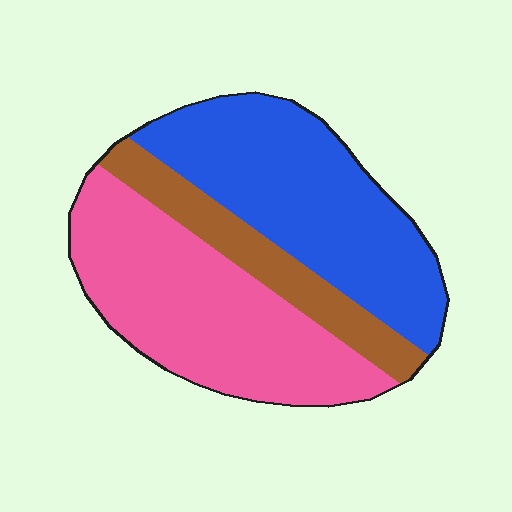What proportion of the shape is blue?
Blue covers around 40% of the shape.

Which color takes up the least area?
Brown, at roughly 15%.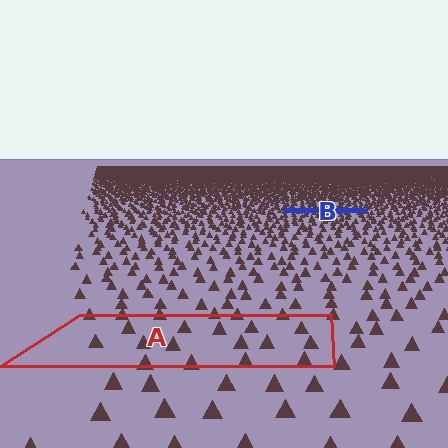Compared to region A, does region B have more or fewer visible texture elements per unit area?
Region B has more texture elements per unit area — they are packed more densely because it is farther away.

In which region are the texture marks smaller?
The texture marks are smaller in region B, because it is farther away.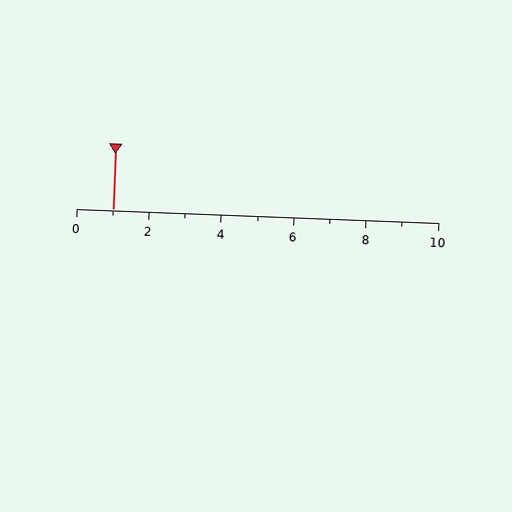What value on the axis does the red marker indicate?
The marker indicates approximately 1.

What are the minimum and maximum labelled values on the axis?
The axis runs from 0 to 10.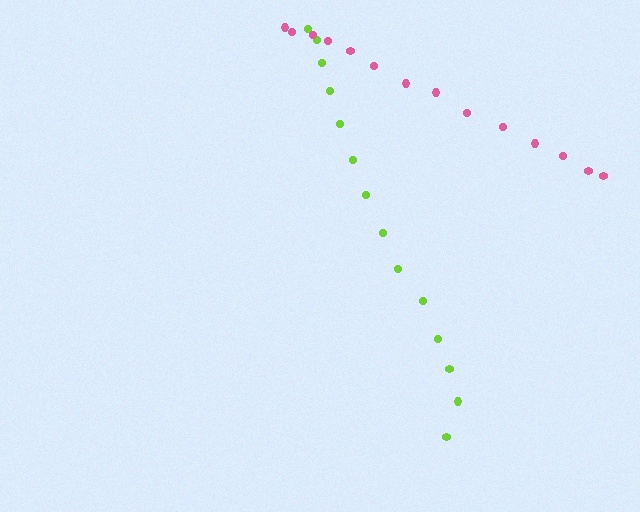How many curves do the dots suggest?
There are 2 distinct paths.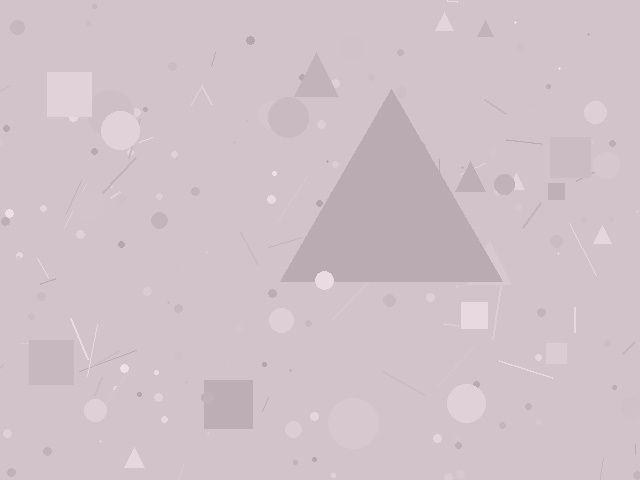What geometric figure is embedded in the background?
A triangle is embedded in the background.